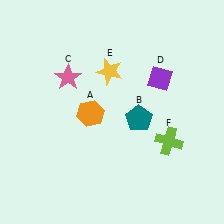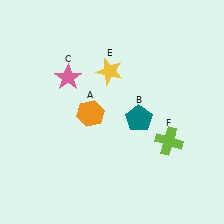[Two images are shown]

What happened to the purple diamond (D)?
The purple diamond (D) was removed in Image 2. It was in the top-right area of Image 1.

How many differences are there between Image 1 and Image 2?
There is 1 difference between the two images.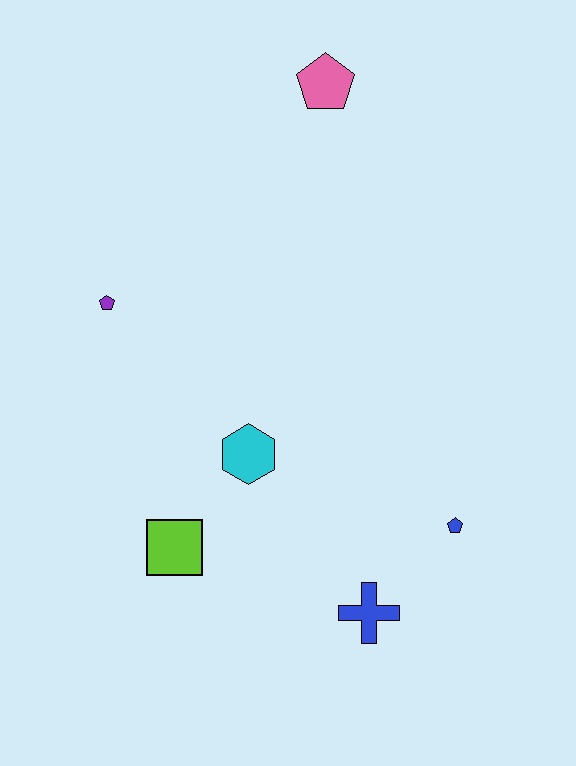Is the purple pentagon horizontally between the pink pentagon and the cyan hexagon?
No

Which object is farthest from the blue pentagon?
The pink pentagon is farthest from the blue pentagon.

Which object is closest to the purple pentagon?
The cyan hexagon is closest to the purple pentagon.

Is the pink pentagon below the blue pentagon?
No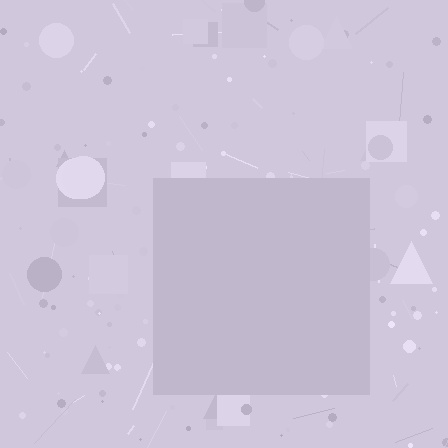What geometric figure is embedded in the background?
A square is embedded in the background.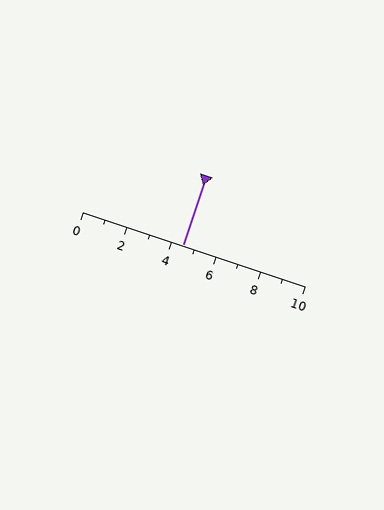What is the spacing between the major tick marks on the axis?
The major ticks are spaced 2 apart.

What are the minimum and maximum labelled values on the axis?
The axis runs from 0 to 10.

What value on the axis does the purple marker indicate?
The marker indicates approximately 4.5.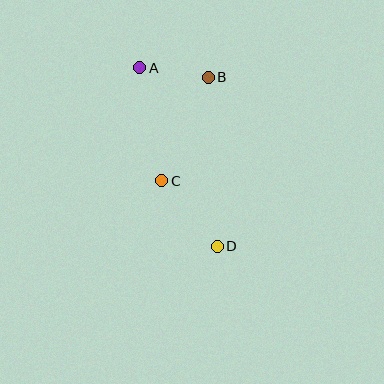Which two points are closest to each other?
Points A and B are closest to each other.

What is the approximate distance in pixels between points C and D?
The distance between C and D is approximately 86 pixels.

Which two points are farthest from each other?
Points A and D are farthest from each other.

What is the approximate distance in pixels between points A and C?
The distance between A and C is approximately 115 pixels.